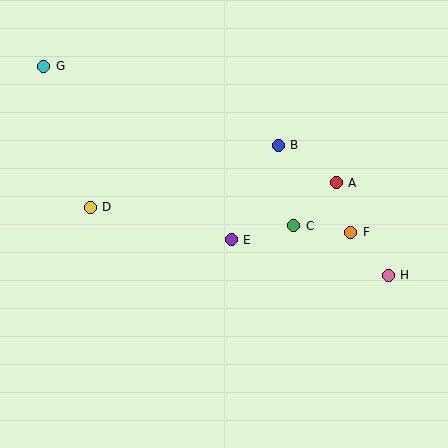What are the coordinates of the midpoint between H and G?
The midpoint between H and G is at (216, 171).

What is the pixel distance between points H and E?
The distance between H and E is 161 pixels.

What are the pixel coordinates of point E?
Point E is at (231, 240).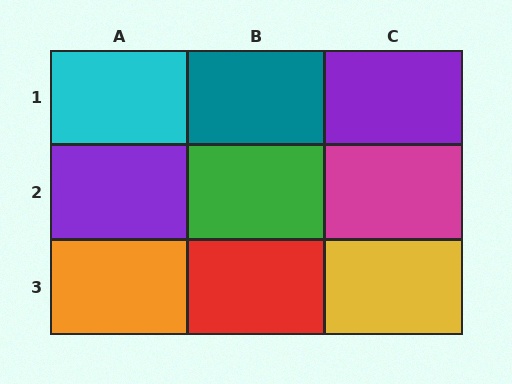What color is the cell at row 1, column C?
Purple.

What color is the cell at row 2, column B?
Green.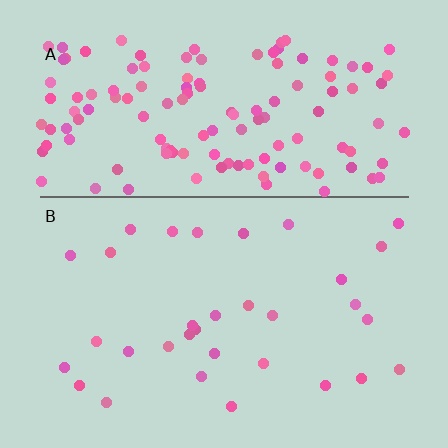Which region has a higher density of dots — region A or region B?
A (the top).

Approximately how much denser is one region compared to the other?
Approximately 4.2× — region A over region B.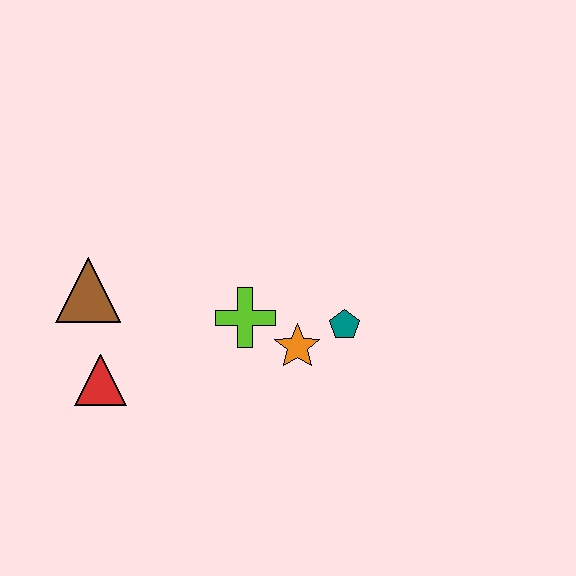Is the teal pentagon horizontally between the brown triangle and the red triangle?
No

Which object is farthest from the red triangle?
The teal pentagon is farthest from the red triangle.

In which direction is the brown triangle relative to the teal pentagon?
The brown triangle is to the left of the teal pentagon.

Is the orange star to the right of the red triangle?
Yes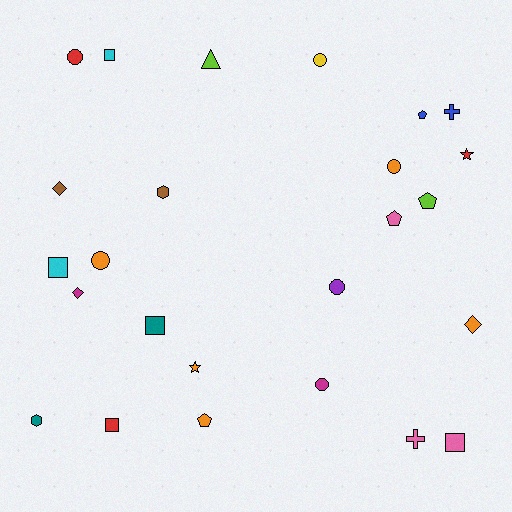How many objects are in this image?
There are 25 objects.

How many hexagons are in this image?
There are 2 hexagons.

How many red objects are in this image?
There are 3 red objects.